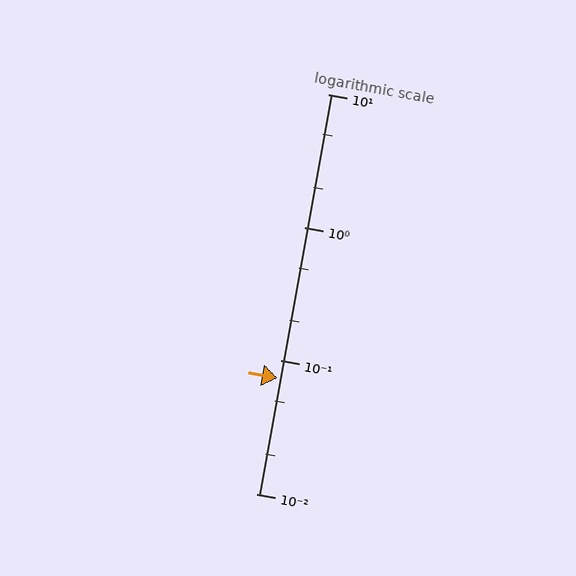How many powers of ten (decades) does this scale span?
The scale spans 3 decades, from 0.01 to 10.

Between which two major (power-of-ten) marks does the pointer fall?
The pointer is between 0.01 and 0.1.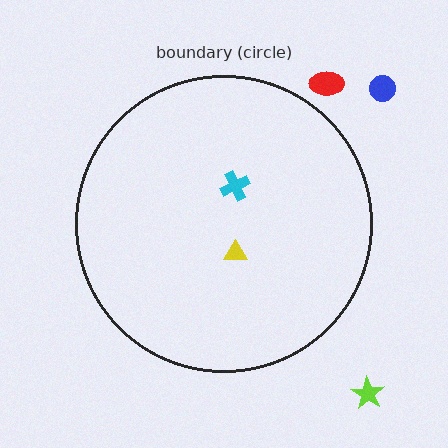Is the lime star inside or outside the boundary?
Outside.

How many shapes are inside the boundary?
2 inside, 3 outside.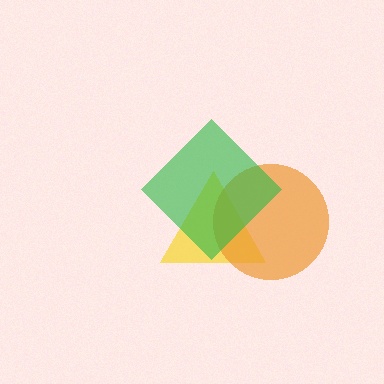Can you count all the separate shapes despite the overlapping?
Yes, there are 3 separate shapes.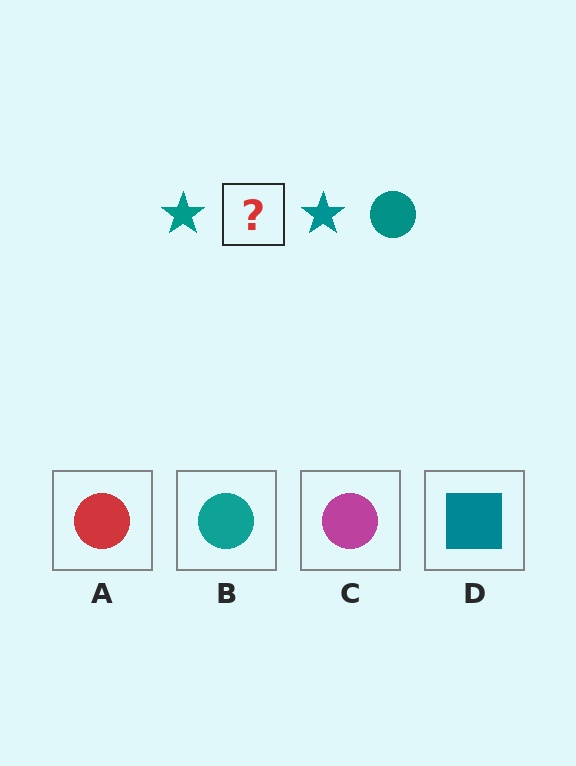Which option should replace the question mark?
Option B.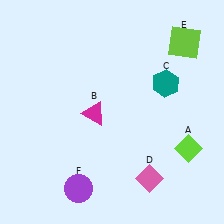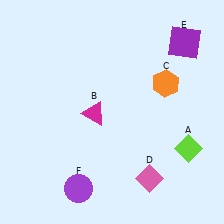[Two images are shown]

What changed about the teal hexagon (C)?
In Image 1, C is teal. In Image 2, it changed to orange.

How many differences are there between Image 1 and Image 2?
There are 2 differences between the two images.